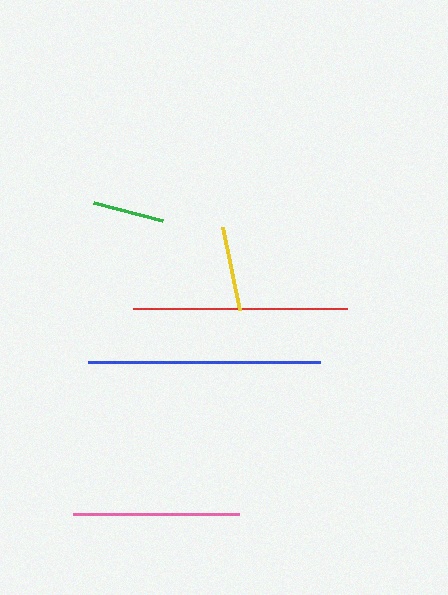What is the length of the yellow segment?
The yellow segment is approximately 85 pixels long.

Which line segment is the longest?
The blue line is the longest at approximately 231 pixels.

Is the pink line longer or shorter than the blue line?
The blue line is longer than the pink line.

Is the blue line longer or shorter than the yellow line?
The blue line is longer than the yellow line.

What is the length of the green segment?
The green segment is approximately 72 pixels long.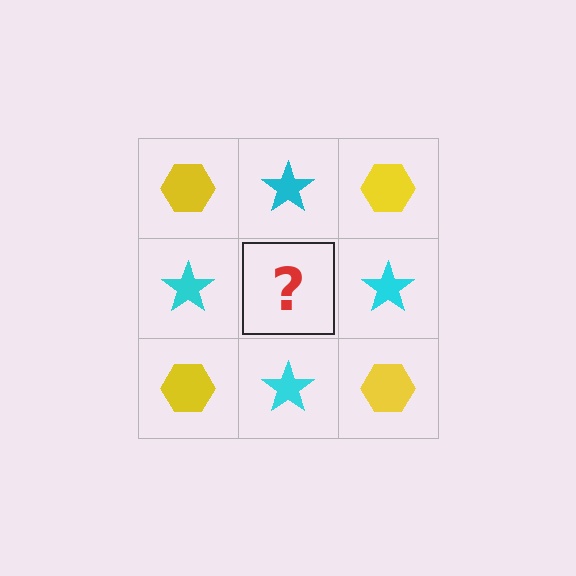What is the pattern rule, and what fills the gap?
The rule is that it alternates yellow hexagon and cyan star in a checkerboard pattern. The gap should be filled with a yellow hexagon.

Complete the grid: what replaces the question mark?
The question mark should be replaced with a yellow hexagon.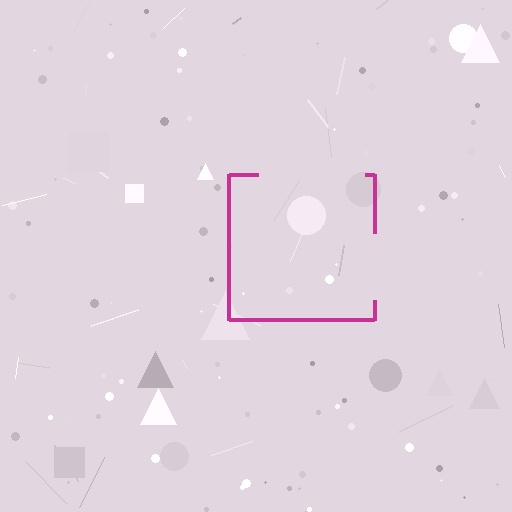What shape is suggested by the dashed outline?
The dashed outline suggests a square.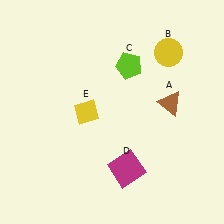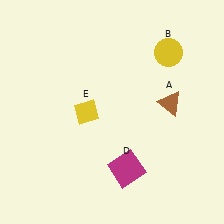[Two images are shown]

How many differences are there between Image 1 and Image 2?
There is 1 difference between the two images.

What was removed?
The lime pentagon (C) was removed in Image 2.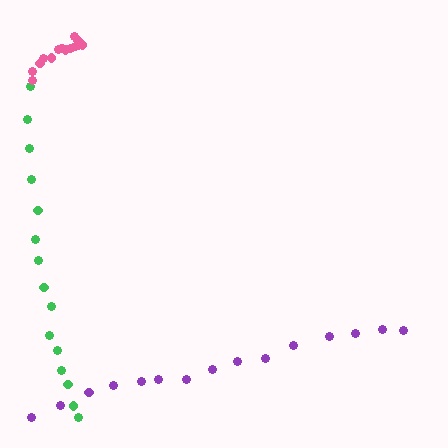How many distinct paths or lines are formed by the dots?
There are 3 distinct paths.